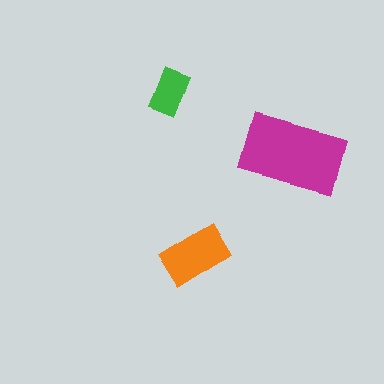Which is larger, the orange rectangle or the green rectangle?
The orange one.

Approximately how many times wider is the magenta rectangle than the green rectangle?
About 2 times wider.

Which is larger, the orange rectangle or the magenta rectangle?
The magenta one.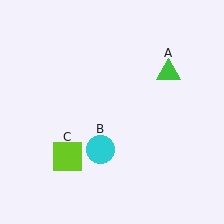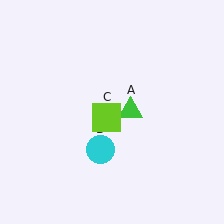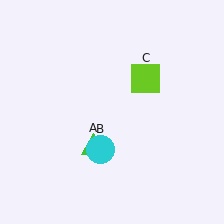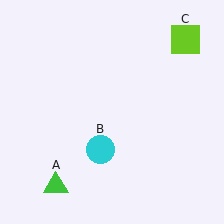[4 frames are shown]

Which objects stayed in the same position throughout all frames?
Cyan circle (object B) remained stationary.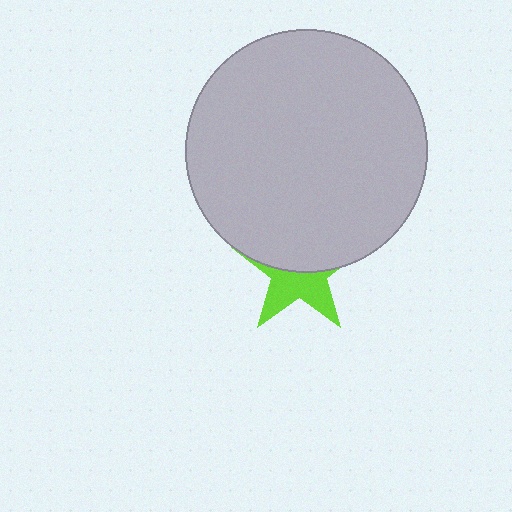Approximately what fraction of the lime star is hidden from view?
Roughly 54% of the lime star is hidden behind the light gray circle.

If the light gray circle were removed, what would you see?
You would see the complete lime star.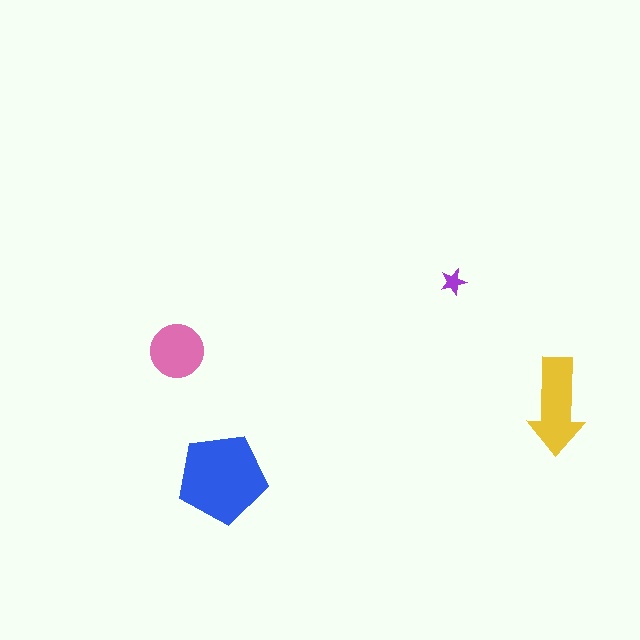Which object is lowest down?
The blue pentagon is bottommost.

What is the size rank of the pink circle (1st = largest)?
3rd.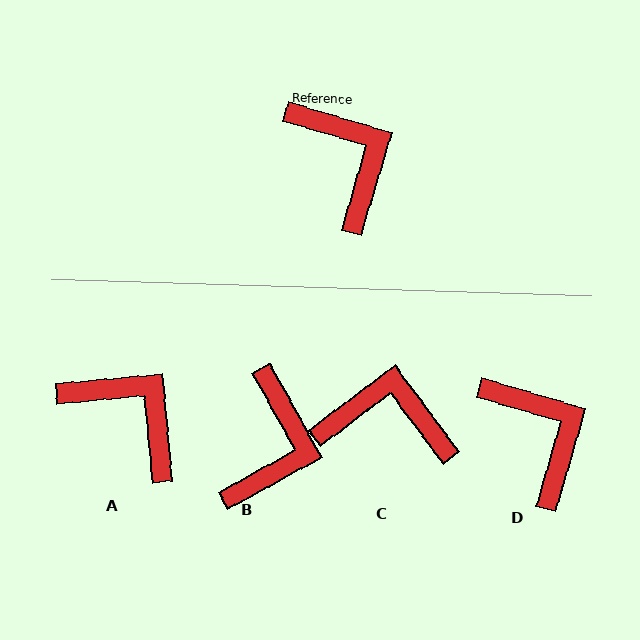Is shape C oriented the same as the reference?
No, it is off by about 53 degrees.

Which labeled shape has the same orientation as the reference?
D.